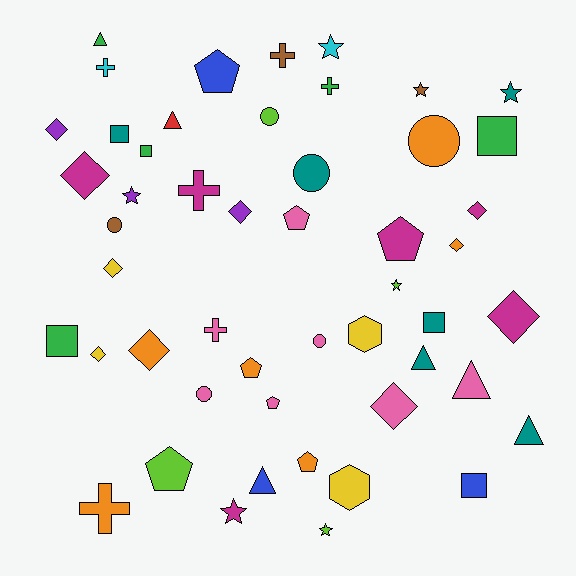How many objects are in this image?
There are 50 objects.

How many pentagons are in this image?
There are 7 pentagons.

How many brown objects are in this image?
There are 3 brown objects.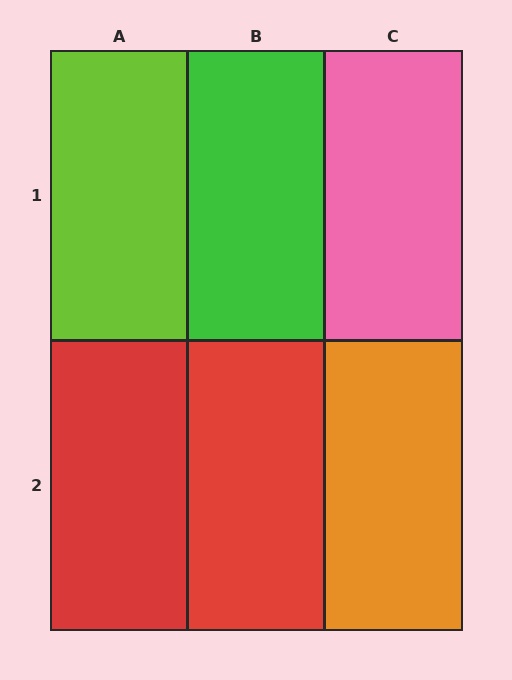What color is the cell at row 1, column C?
Pink.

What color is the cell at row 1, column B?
Green.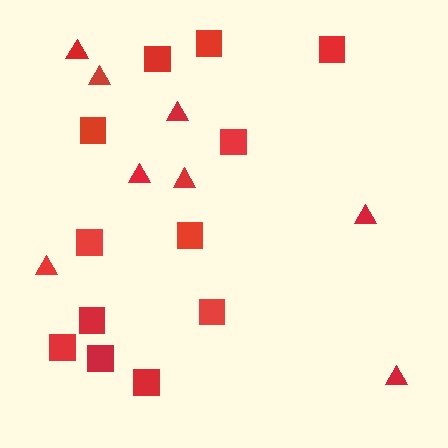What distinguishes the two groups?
There are 2 groups: one group of squares (12) and one group of triangles (8).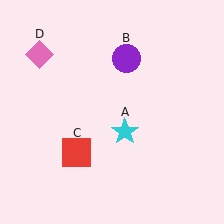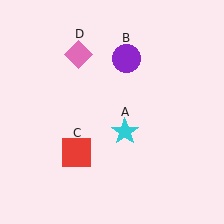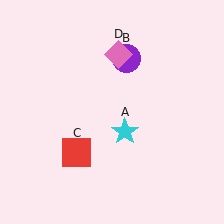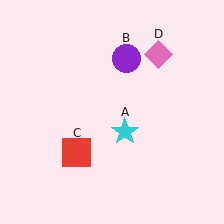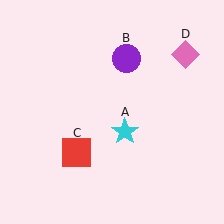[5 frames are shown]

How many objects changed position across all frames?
1 object changed position: pink diamond (object D).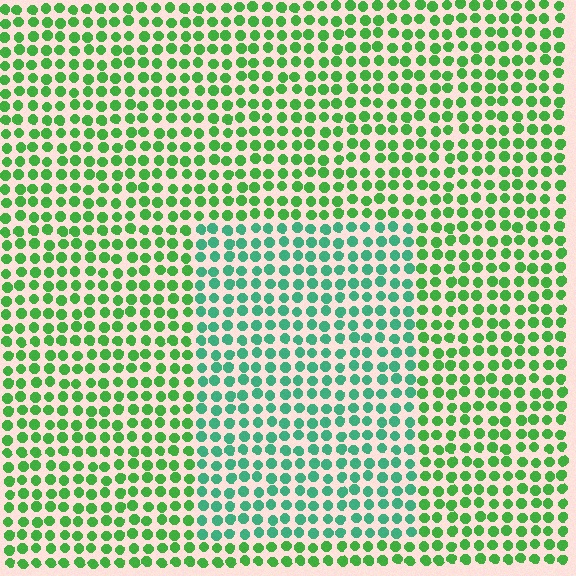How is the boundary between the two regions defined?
The boundary is defined purely by a slight shift in hue (about 35 degrees). Spacing, size, and orientation are identical on both sides.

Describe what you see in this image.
The image is filled with small green elements in a uniform arrangement. A rectangle-shaped region is visible where the elements are tinted to a slightly different hue, forming a subtle color boundary.